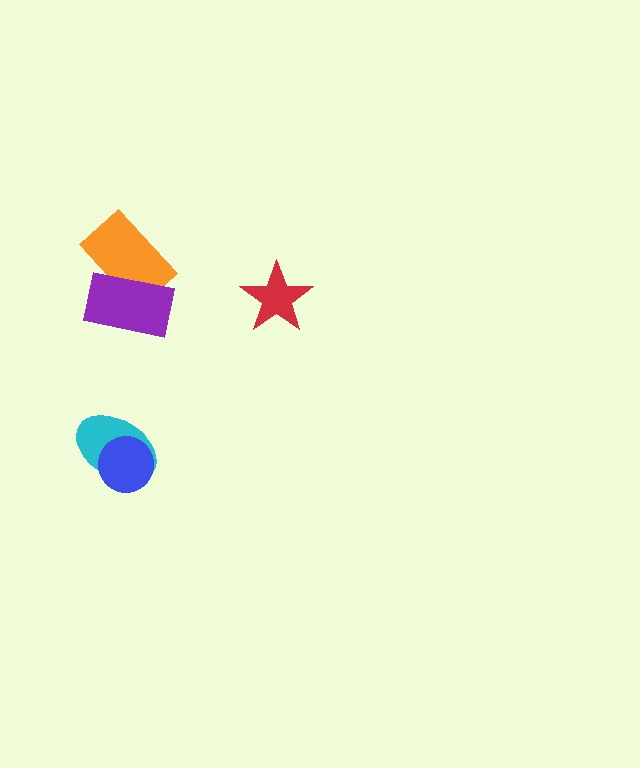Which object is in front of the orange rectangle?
The purple rectangle is in front of the orange rectangle.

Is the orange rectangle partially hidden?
Yes, it is partially covered by another shape.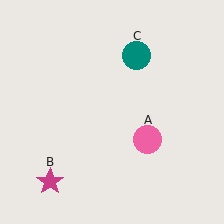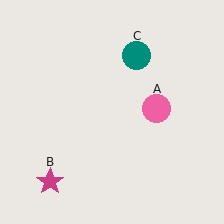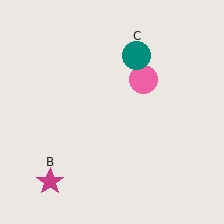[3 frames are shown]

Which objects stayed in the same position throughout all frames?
Magenta star (object B) and teal circle (object C) remained stationary.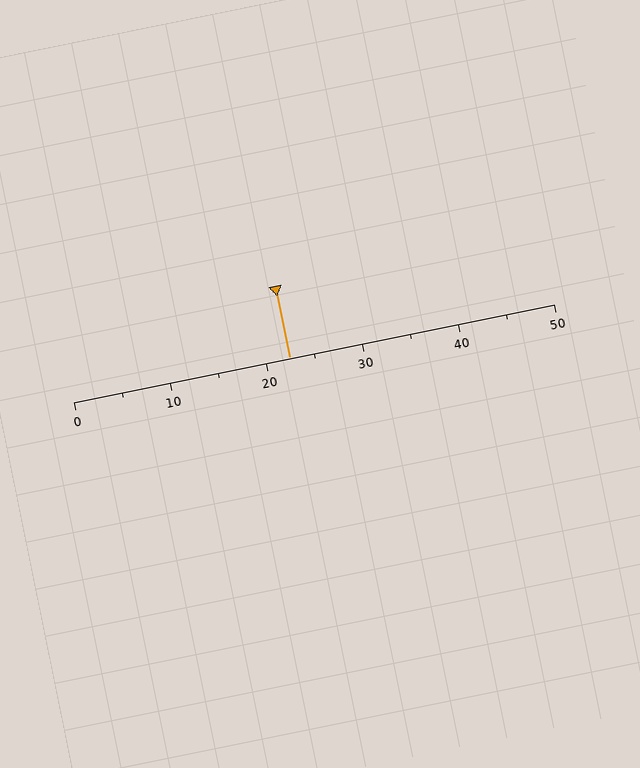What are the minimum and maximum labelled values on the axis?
The axis runs from 0 to 50.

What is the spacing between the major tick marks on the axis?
The major ticks are spaced 10 apart.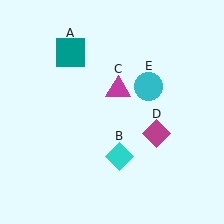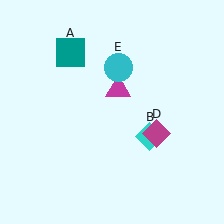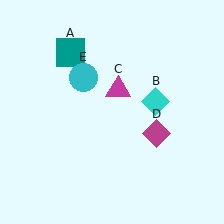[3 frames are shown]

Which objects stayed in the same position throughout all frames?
Teal square (object A) and magenta triangle (object C) and magenta diamond (object D) remained stationary.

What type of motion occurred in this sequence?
The cyan diamond (object B), cyan circle (object E) rotated counterclockwise around the center of the scene.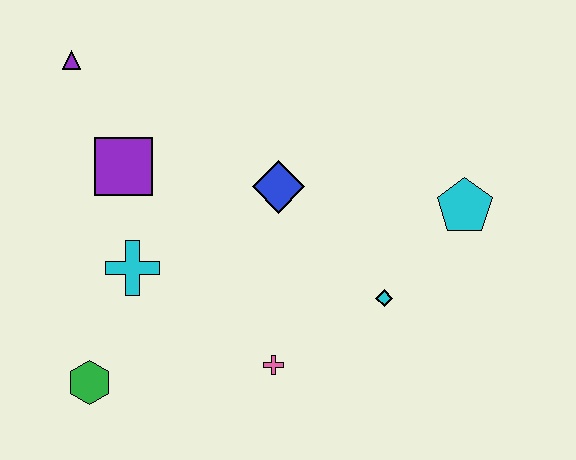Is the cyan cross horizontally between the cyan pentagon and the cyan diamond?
No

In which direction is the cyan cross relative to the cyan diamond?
The cyan cross is to the left of the cyan diamond.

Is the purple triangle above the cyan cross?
Yes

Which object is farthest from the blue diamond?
The green hexagon is farthest from the blue diamond.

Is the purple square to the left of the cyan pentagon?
Yes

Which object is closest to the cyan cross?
The purple square is closest to the cyan cross.